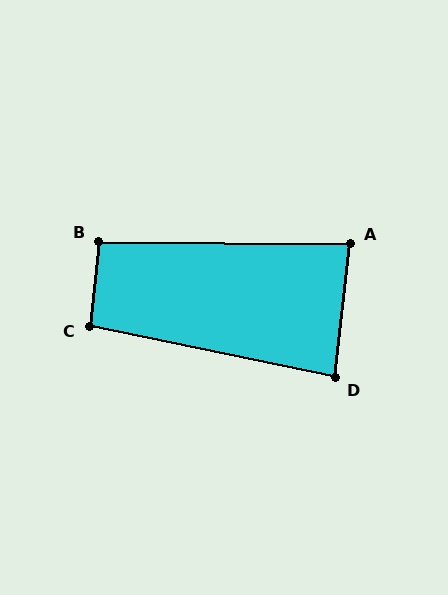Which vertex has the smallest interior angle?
A, at approximately 84 degrees.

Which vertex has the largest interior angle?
C, at approximately 96 degrees.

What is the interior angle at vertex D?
Approximately 85 degrees (acute).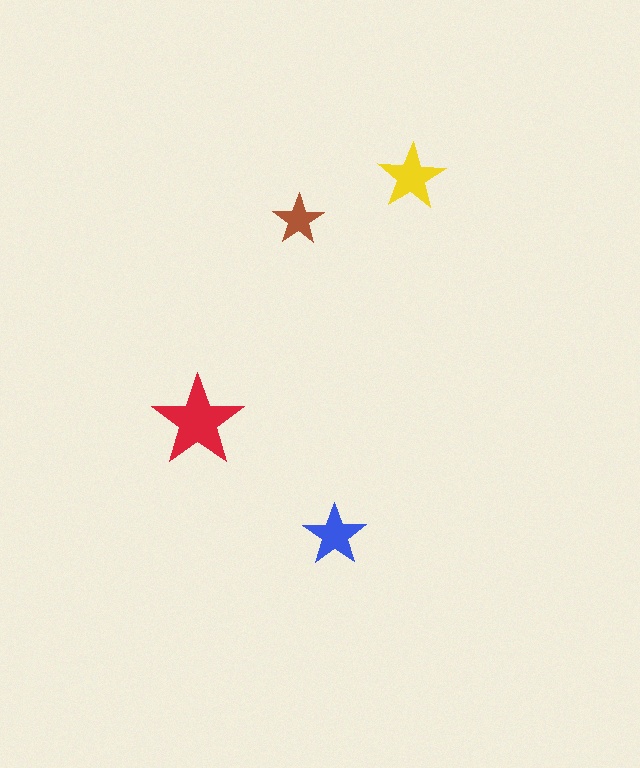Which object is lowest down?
The blue star is bottommost.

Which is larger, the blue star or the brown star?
The blue one.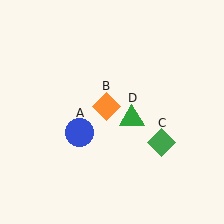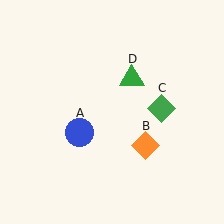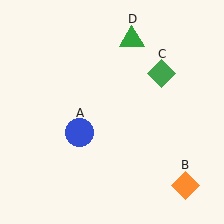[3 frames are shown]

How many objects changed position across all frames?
3 objects changed position: orange diamond (object B), green diamond (object C), green triangle (object D).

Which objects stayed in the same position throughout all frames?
Blue circle (object A) remained stationary.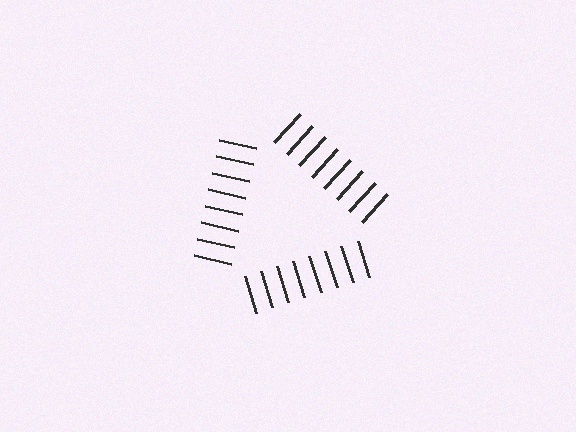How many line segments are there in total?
24 — 8 along each of the 3 edges.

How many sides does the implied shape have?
3 sides — the line-ends trace a triangle.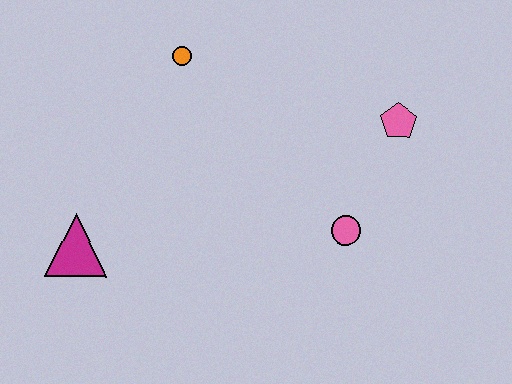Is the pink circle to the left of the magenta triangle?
No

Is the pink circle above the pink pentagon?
No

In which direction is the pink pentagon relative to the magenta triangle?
The pink pentagon is to the right of the magenta triangle.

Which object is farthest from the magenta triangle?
The pink pentagon is farthest from the magenta triangle.